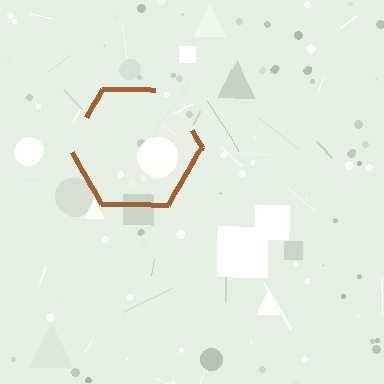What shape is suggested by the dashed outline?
The dashed outline suggests a hexagon.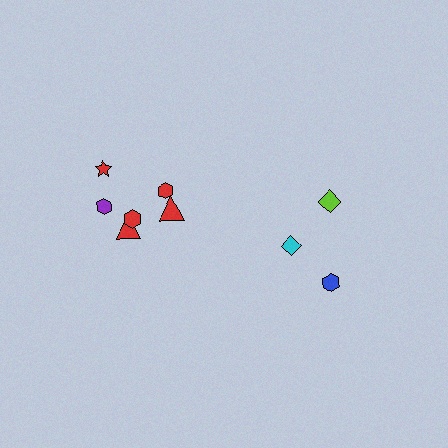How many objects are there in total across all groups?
There are 9 objects.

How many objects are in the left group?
There are 6 objects.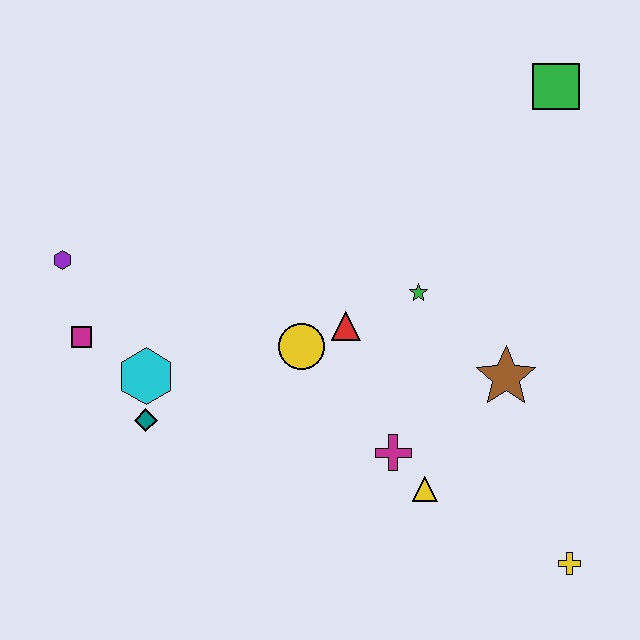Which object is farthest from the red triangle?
The yellow cross is farthest from the red triangle.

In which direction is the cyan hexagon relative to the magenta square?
The cyan hexagon is to the right of the magenta square.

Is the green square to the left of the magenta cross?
No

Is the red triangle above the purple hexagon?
No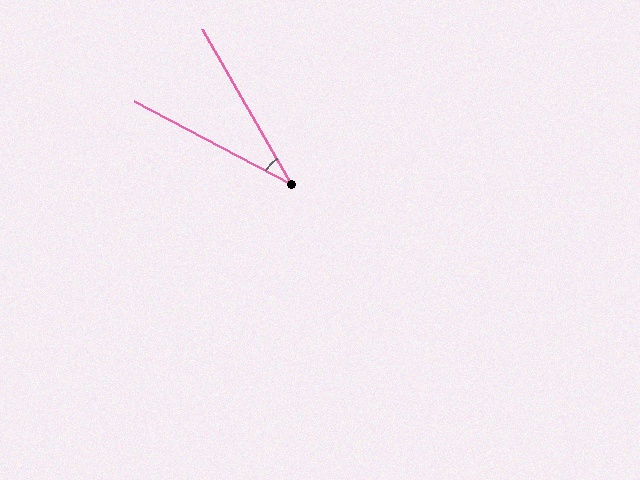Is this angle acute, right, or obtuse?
It is acute.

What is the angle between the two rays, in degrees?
Approximately 32 degrees.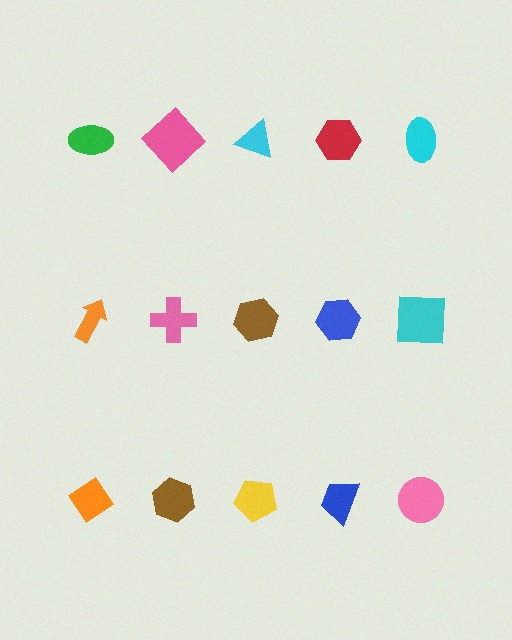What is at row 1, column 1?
A green ellipse.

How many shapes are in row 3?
5 shapes.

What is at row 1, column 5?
A cyan ellipse.